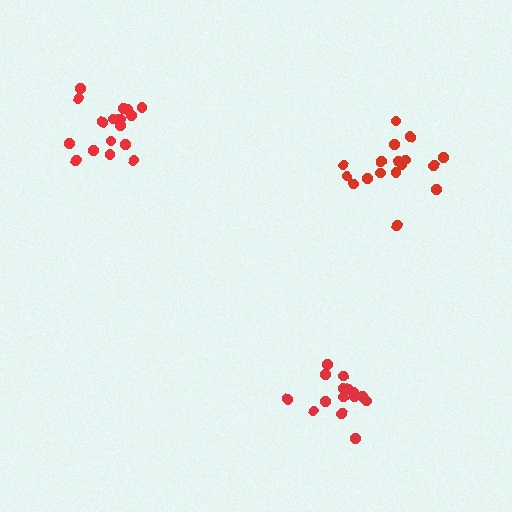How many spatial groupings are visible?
There are 3 spatial groupings.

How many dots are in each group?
Group 1: 18 dots, Group 2: 17 dots, Group 3: 16 dots (51 total).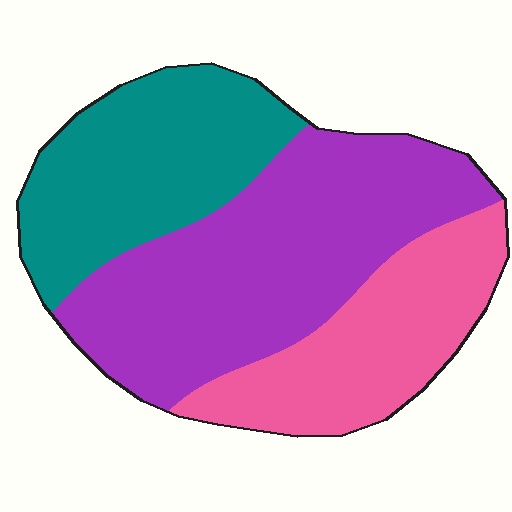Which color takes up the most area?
Purple, at roughly 45%.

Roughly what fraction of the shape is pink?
Pink takes up about one quarter (1/4) of the shape.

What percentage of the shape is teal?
Teal takes up between a quarter and a half of the shape.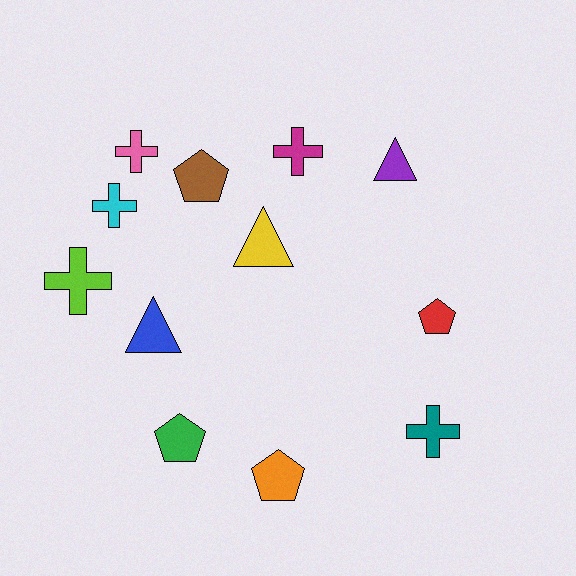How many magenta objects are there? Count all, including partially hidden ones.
There is 1 magenta object.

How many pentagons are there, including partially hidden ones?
There are 4 pentagons.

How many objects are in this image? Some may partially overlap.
There are 12 objects.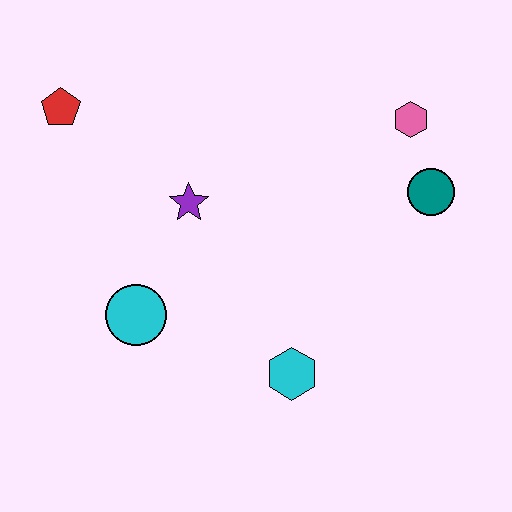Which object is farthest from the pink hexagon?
The red pentagon is farthest from the pink hexagon.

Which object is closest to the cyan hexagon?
The cyan circle is closest to the cyan hexagon.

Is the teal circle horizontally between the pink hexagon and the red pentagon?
No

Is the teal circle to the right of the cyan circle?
Yes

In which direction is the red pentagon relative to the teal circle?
The red pentagon is to the left of the teal circle.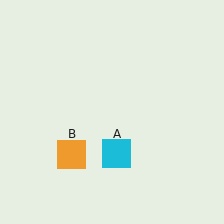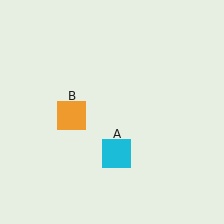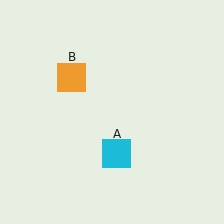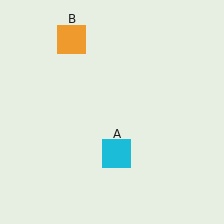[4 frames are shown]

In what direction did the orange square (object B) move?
The orange square (object B) moved up.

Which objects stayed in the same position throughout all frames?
Cyan square (object A) remained stationary.